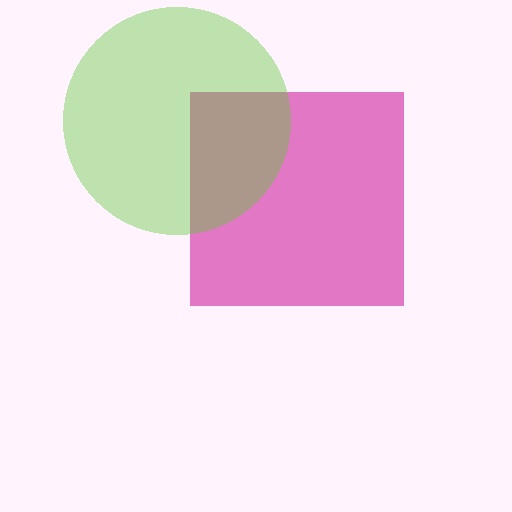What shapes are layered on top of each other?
The layered shapes are: a magenta square, a lime circle.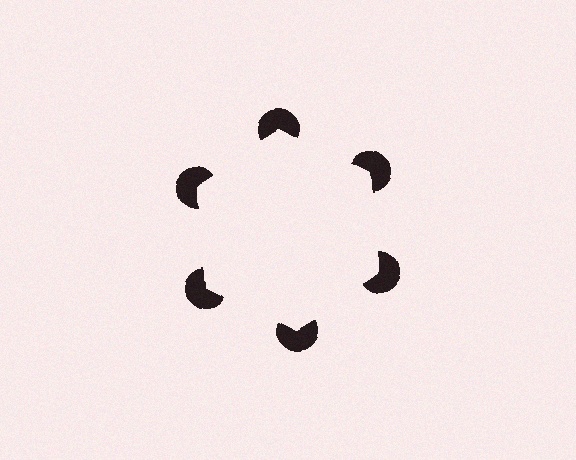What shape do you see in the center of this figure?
An illusory hexagon — its edges are inferred from the aligned wedge cuts in the pac-man discs, not physically drawn.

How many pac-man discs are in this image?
There are 6 — one at each vertex of the illusory hexagon.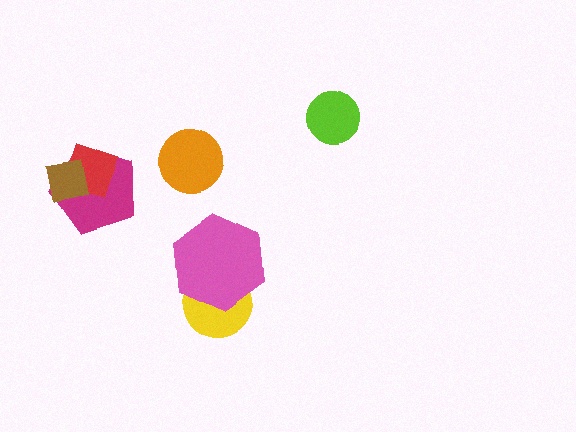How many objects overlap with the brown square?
2 objects overlap with the brown square.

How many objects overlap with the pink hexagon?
1 object overlaps with the pink hexagon.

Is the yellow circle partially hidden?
Yes, it is partially covered by another shape.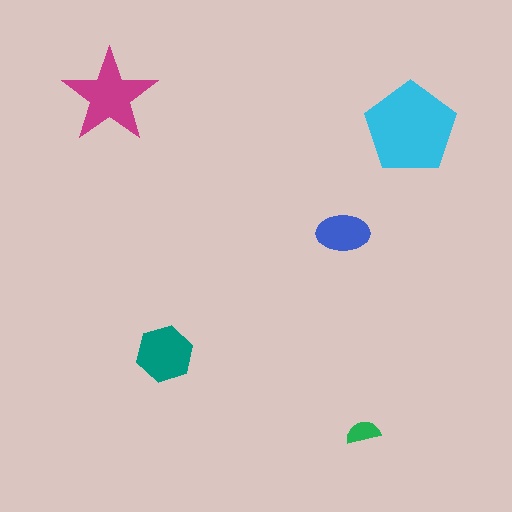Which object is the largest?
The cyan pentagon.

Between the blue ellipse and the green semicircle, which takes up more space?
The blue ellipse.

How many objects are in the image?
There are 5 objects in the image.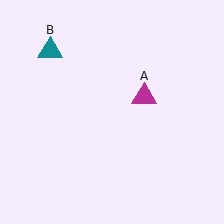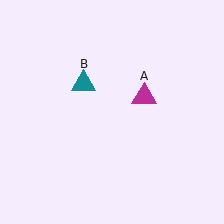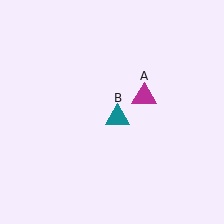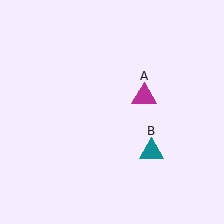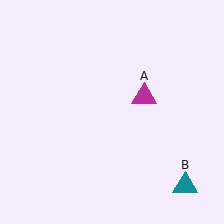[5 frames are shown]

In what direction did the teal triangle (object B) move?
The teal triangle (object B) moved down and to the right.